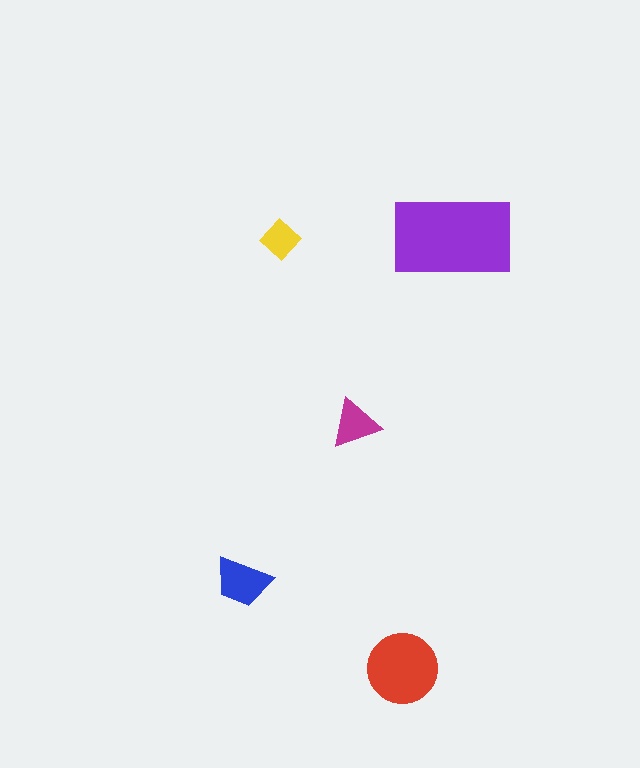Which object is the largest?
The purple rectangle.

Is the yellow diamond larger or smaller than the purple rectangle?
Smaller.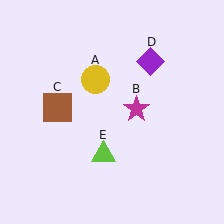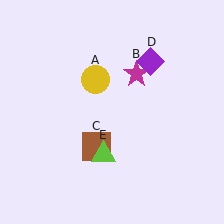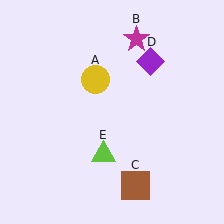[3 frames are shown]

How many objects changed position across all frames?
2 objects changed position: magenta star (object B), brown square (object C).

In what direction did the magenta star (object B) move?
The magenta star (object B) moved up.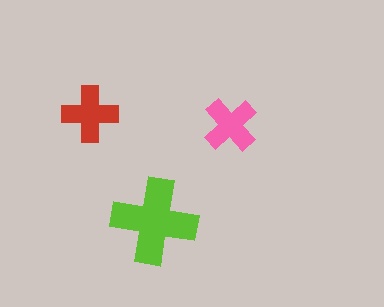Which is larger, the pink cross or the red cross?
The red one.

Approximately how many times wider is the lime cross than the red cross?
About 1.5 times wider.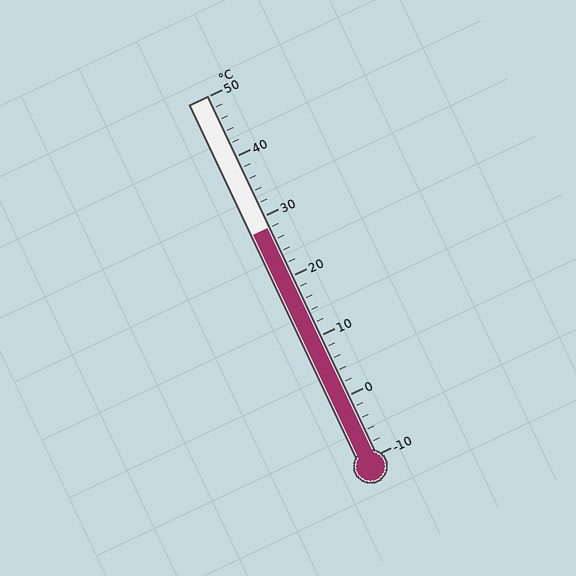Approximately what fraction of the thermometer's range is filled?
The thermometer is filled to approximately 65% of its range.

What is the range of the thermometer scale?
The thermometer scale ranges from -10°C to 50°C.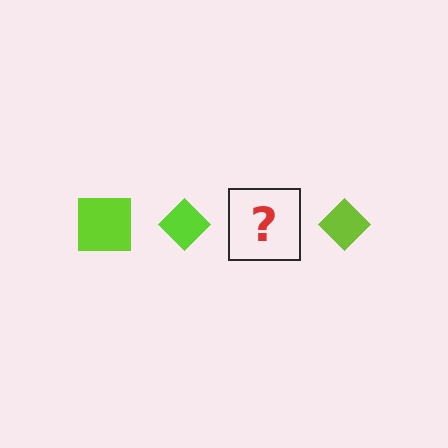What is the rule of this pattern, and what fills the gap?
The rule is that the pattern cycles through square, diamond shapes in lime. The gap should be filled with a lime square.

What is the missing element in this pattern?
The missing element is a lime square.